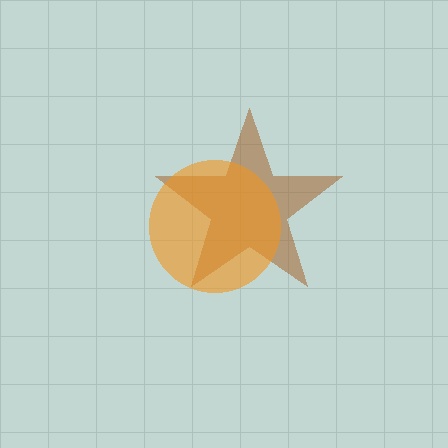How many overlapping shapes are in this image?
There are 2 overlapping shapes in the image.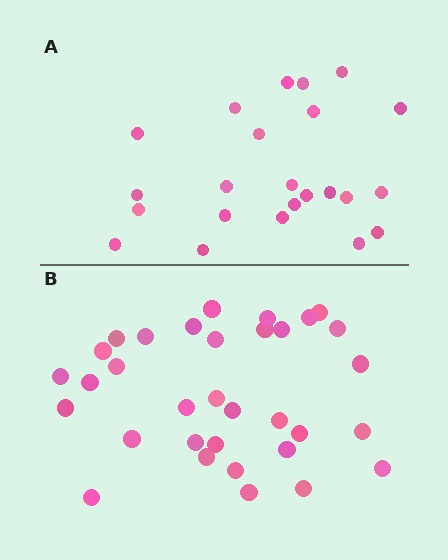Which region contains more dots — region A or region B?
Region B (the bottom region) has more dots.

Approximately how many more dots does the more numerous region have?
Region B has roughly 10 or so more dots than region A.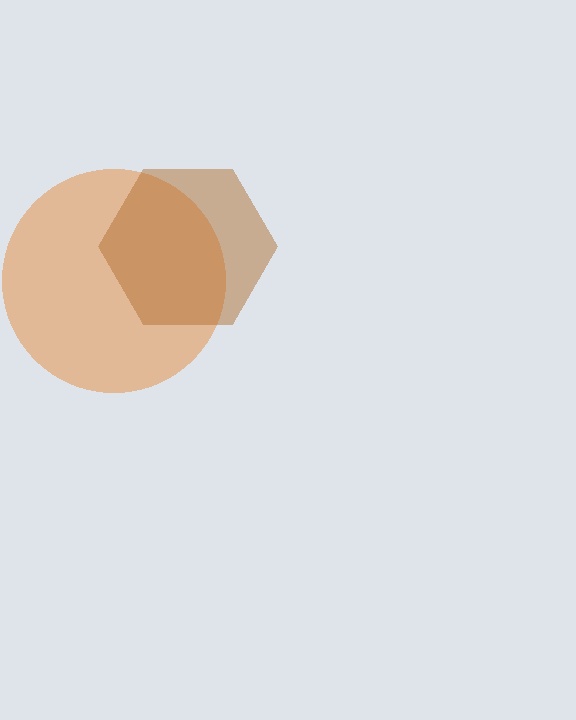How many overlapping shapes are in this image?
There are 2 overlapping shapes in the image.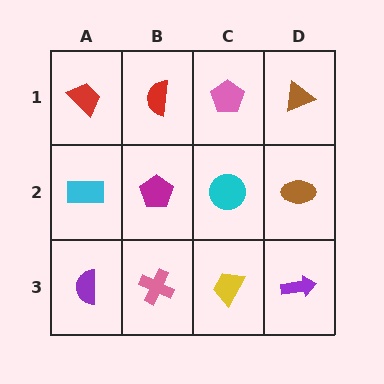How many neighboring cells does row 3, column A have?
2.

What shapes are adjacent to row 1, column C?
A cyan circle (row 2, column C), a red semicircle (row 1, column B), a brown triangle (row 1, column D).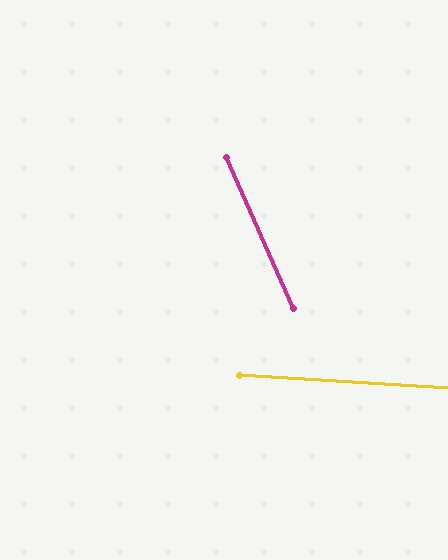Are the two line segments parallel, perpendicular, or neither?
Neither parallel nor perpendicular — they differ by about 63°.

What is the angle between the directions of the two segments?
Approximately 63 degrees.